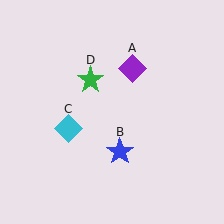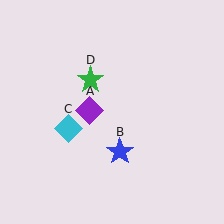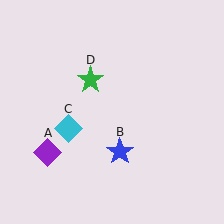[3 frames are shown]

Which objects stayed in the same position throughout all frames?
Blue star (object B) and cyan diamond (object C) and green star (object D) remained stationary.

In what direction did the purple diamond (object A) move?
The purple diamond (object A) moved down and to the left.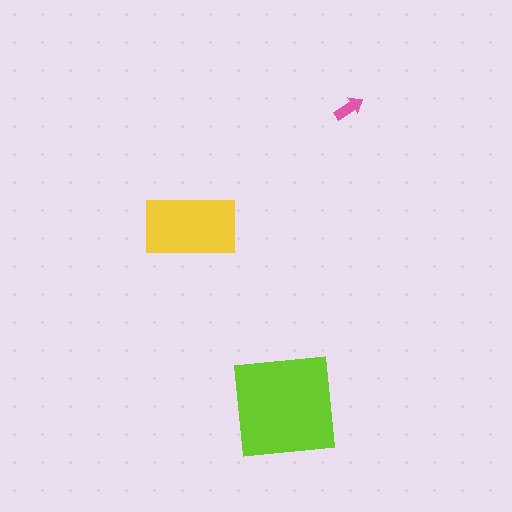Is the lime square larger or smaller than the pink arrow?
Larger.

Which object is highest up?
The pink arrow is topmost.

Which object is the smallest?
The pink arrow.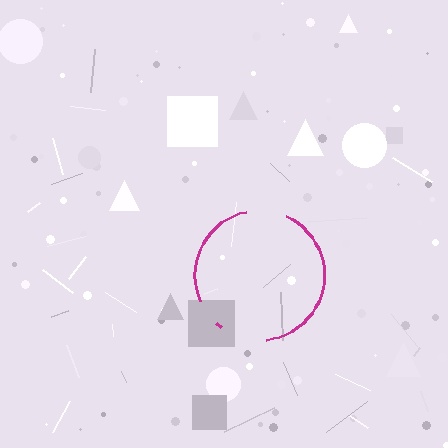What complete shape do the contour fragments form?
The contour fragments form a circle.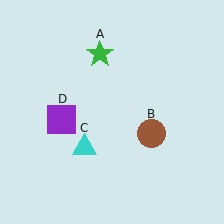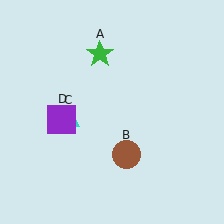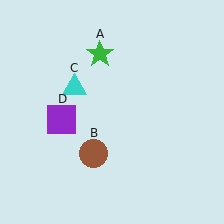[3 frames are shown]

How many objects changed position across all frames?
2 objects changed position: brown circle (object B), cyan triangle (object C).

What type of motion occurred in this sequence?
The brown circle (object B), cyan triangle (object C) rotated clockwise around the center of the scene.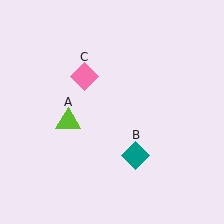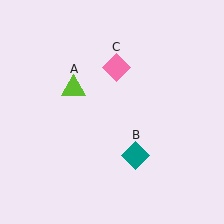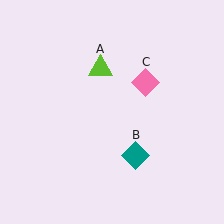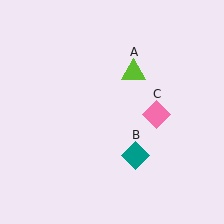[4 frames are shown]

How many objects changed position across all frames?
2 objects changed position: lime triangle (object A), pink diamond (object C).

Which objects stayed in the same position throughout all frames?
Teal diamond (object B) remained stationary.